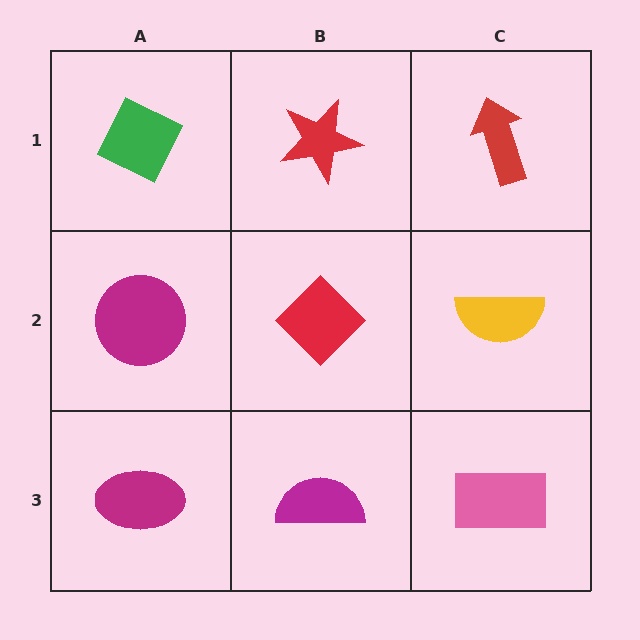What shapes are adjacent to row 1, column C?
A yellow semicircle (row 2, column C), a red star (row 1, column B).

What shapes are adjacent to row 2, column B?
A red star (row 1, column B), a magenta semicircle (row 3, column B), a magenta circle (row 2, column A), a yellow semicircle (row 2, column C).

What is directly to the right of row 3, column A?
A magenta semicircle.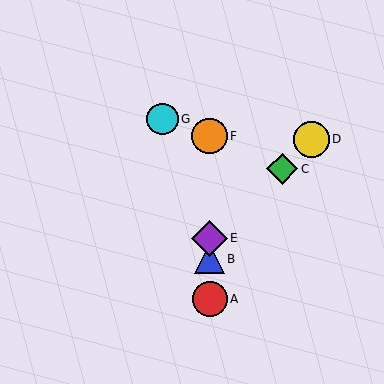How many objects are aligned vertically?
4 objects (A, B, E, F) are aligned vertically.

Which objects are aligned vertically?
Objects A, B, E, F are aligned vertically.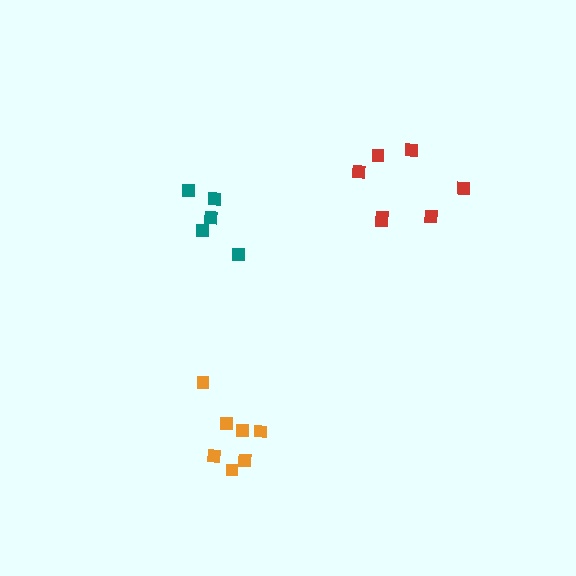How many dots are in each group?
Group 1: 7 dots, Group 2: 7 dots, Group 3: 5 dots (19 total).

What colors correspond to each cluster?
The clusters are colored: red, orange, teal.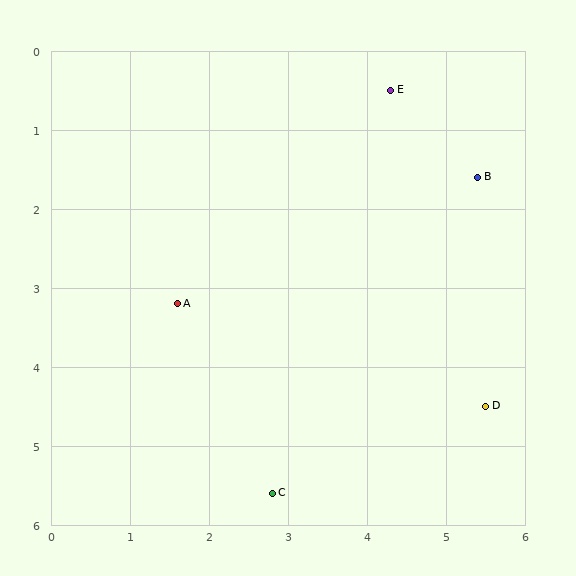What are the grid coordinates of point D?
Point D is at approximately (5.5, 4.5).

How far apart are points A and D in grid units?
Points A and D are about 4.1 grid units apart.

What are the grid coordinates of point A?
Point A is at approximately (1.6, 3.2).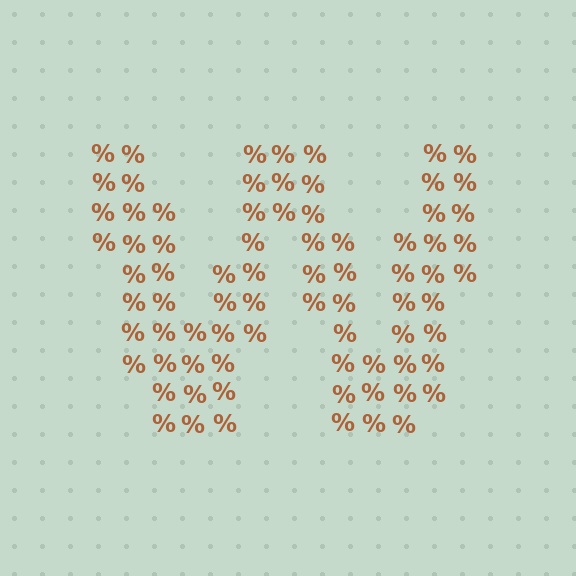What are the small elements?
The small elements are percent signs.